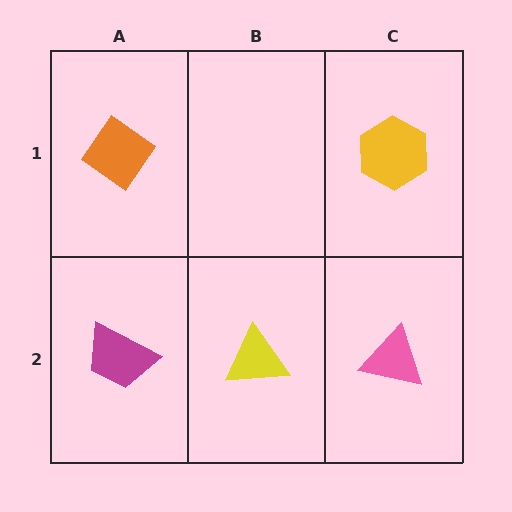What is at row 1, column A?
An orange diamond.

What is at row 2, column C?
A pink triangle.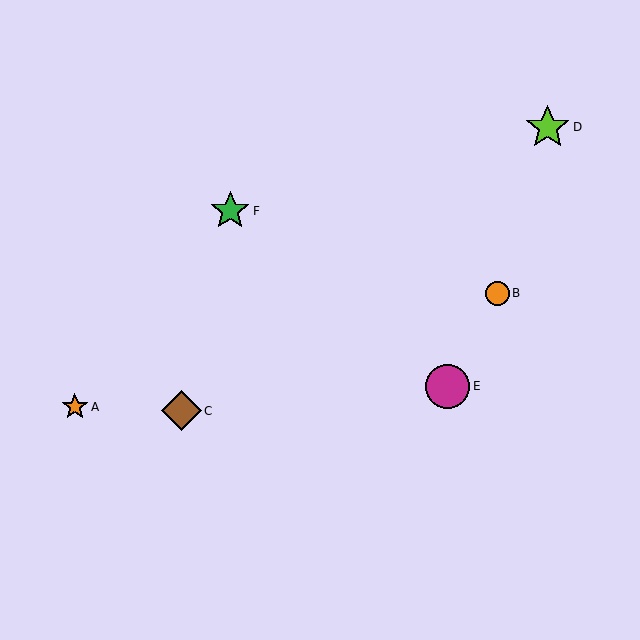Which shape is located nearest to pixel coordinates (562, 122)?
The lime star (labeled D) at (548, 127) is nearest to that location.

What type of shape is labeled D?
Shape D is a lime star.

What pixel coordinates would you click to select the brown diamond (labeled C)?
Click at (181, 411) to select the brown diamond C.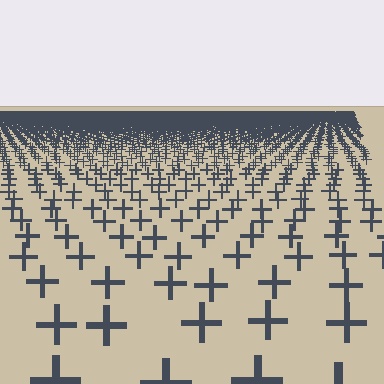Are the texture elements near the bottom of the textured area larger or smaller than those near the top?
Larger. Near the bottom, elements are closer to the viewer and appear at a bigger on-screen size.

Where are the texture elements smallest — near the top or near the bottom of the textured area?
Near the top.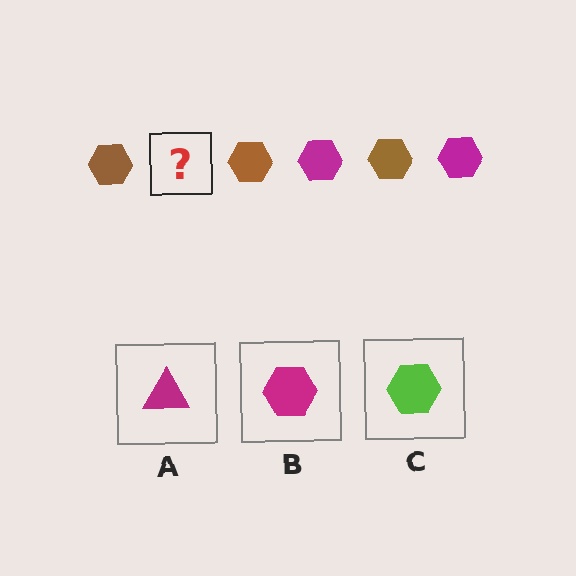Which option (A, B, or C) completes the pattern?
B.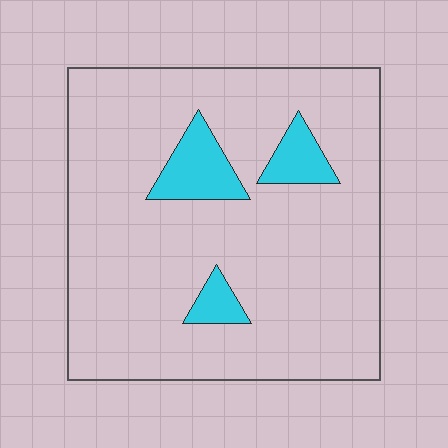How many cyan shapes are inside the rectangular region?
3.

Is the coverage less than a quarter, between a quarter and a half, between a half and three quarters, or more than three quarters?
Less than a quarter.